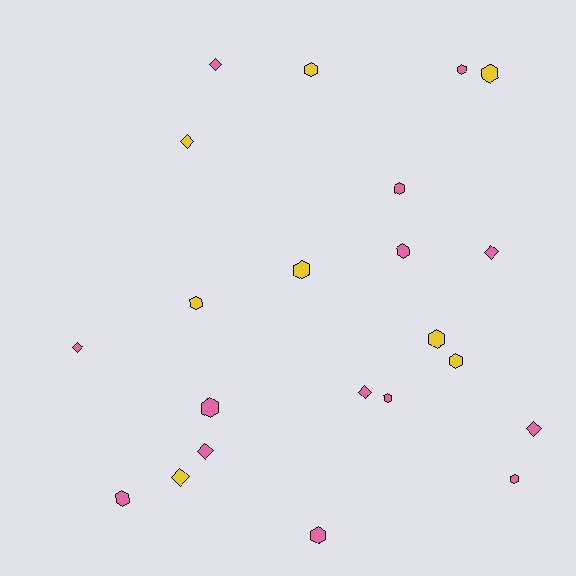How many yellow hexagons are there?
There are 6 yellow hexagons.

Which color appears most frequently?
Pink, with 14 objects.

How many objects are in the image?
There are 22 objects.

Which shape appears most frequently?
Hexagon, with 14 objects.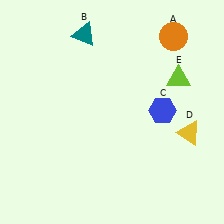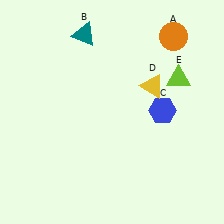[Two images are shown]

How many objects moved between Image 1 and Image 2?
1 object moved between the two images.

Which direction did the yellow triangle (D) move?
The yellow triangle (D) moved up.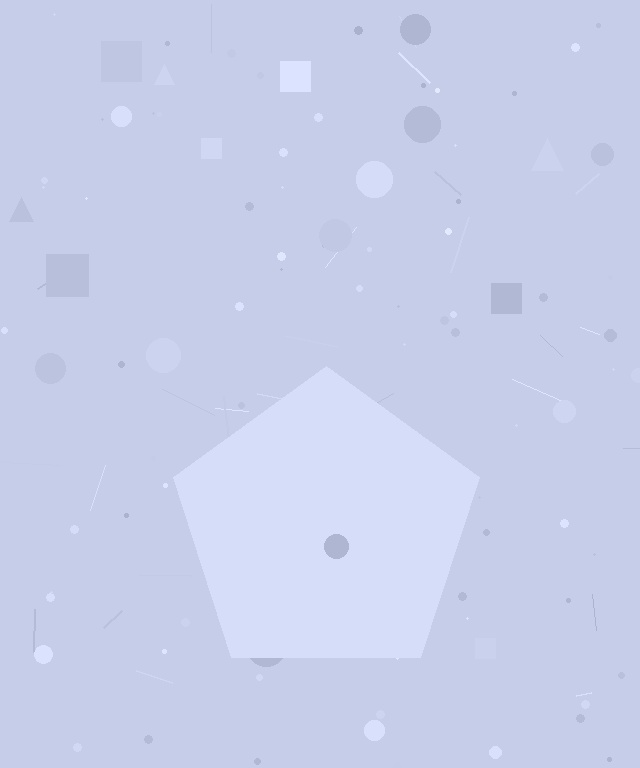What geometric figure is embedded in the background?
A pentagon is embedded in the background.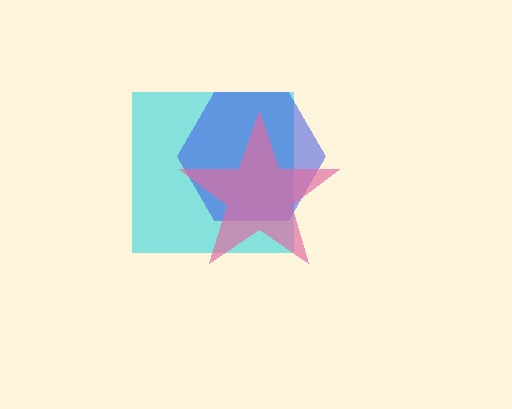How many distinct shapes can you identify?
There are 3 distinct shapes: a cyan square, a blue hexagon, a pink star.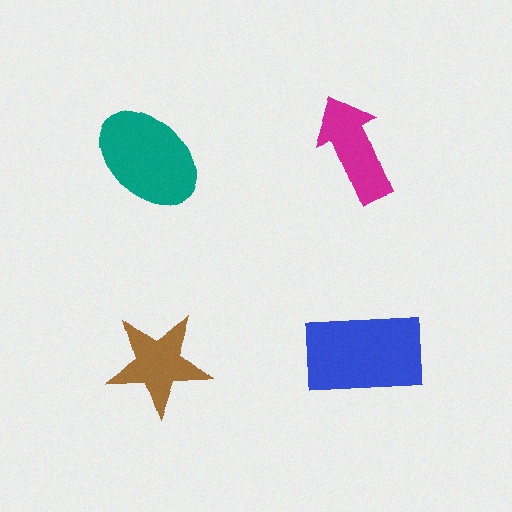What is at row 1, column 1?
A teal ellipse.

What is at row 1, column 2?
A magenta arrow.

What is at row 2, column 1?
A brown star.